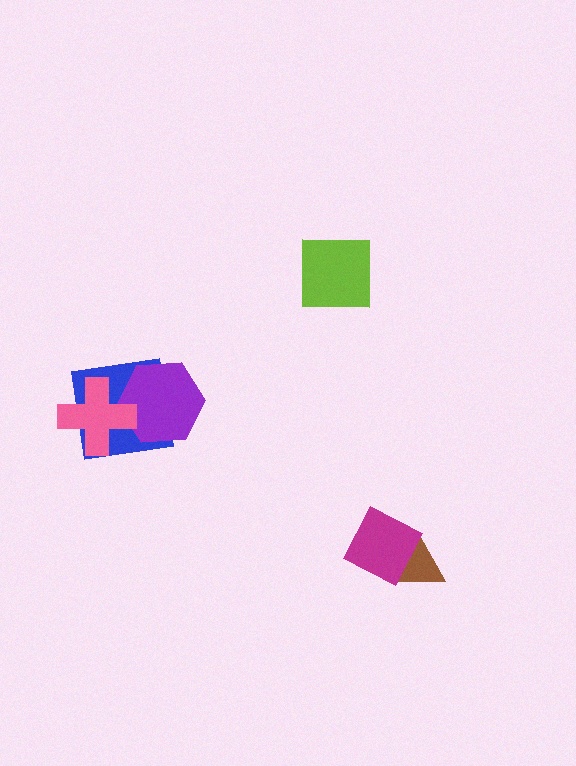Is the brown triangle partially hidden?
Yes, it is partially covered by another shape.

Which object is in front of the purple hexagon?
The pink cross is in front of the purple hexagon.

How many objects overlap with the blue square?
2 objects overlap with the blue square.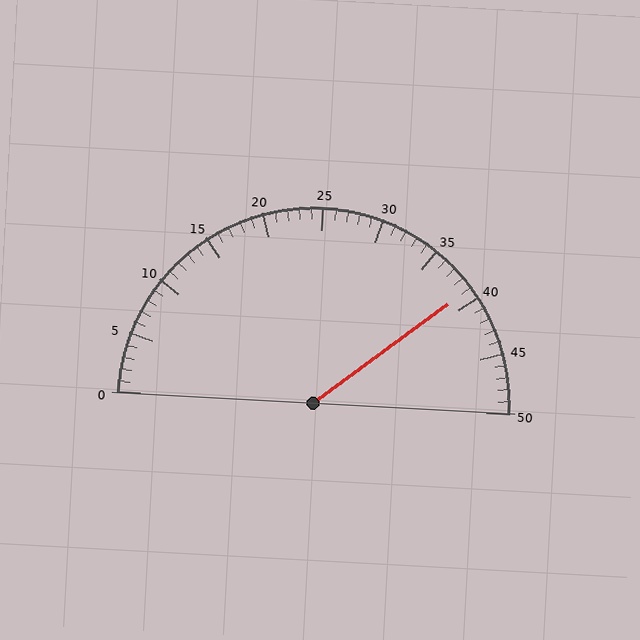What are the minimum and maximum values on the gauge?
The gauge ranges from 0 to 50.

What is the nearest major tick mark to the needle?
The nearest major tick mark is 40.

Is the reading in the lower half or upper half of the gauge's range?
The reading is in the upper half of the range (0 to 50).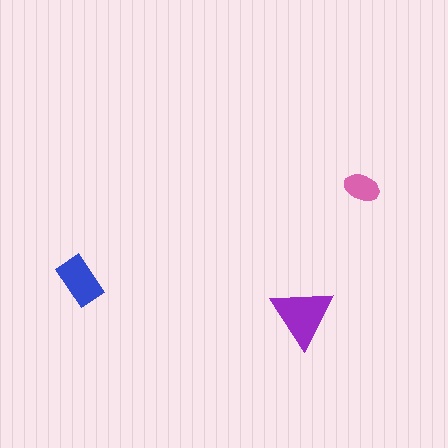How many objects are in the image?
There are 3 objects in the image.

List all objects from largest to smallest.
The purple triangle, the blue rectangle, the pink ellipse.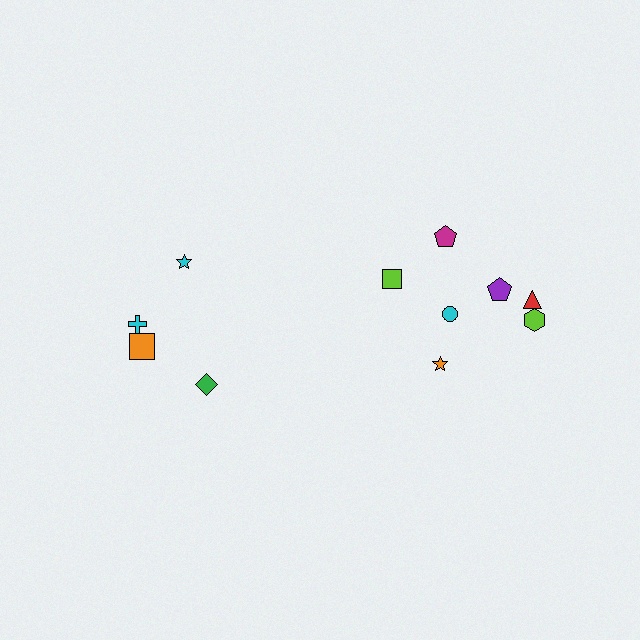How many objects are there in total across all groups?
There are 11 objects.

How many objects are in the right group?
There are 7 objects.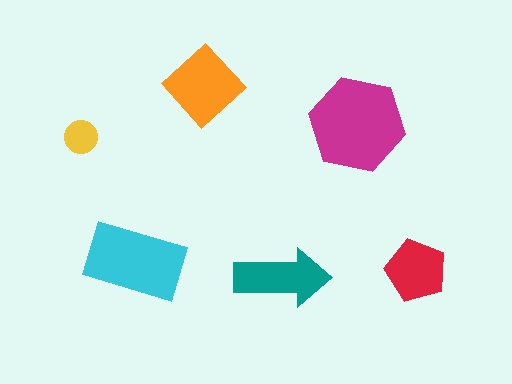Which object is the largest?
The magenta hexagon.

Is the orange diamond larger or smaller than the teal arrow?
Larger.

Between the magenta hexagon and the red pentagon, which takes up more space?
The magenta hexagon.